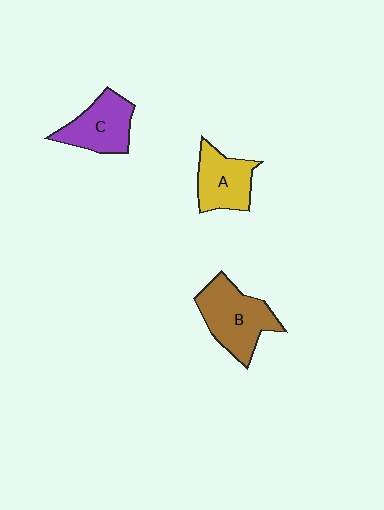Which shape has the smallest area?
Shape A (yellow).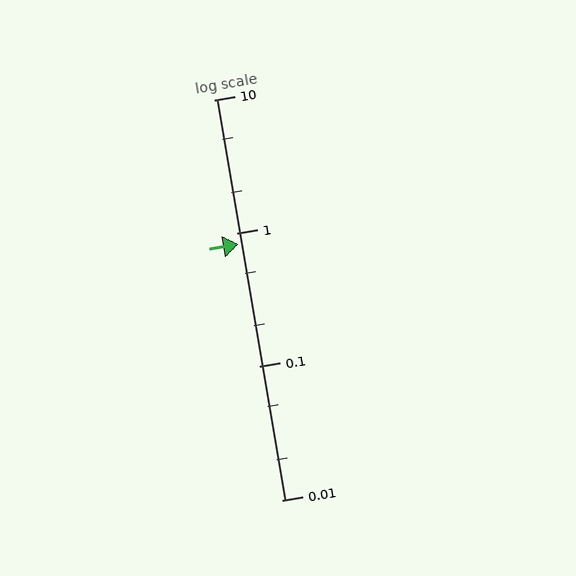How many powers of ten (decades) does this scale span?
The scale spans 3 decades, from 0.01 to 10.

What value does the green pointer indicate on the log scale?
The pointer indicates approximately 0.83.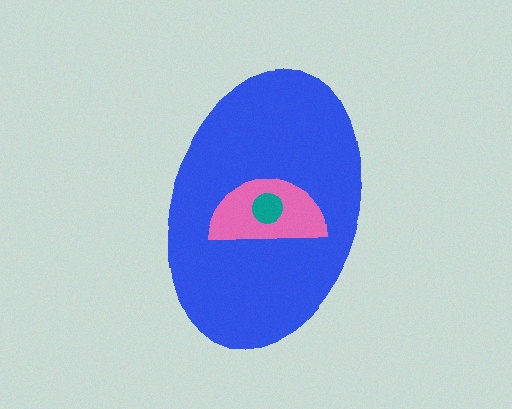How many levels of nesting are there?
3.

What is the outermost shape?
The blue ellipse.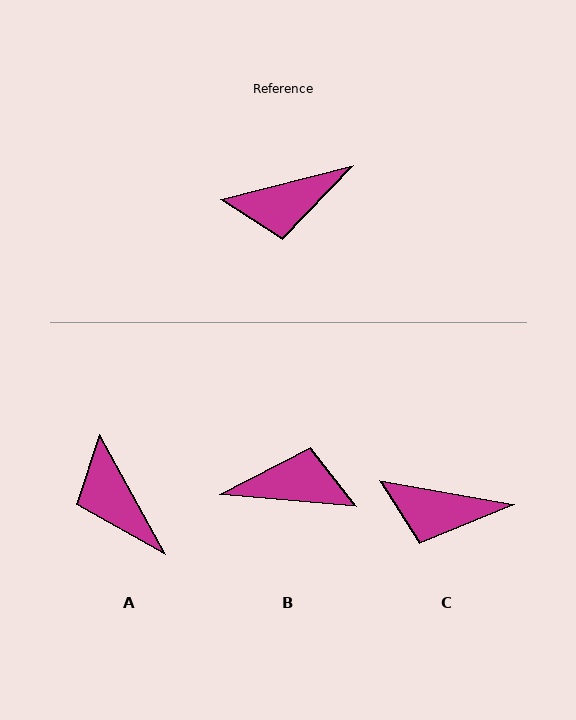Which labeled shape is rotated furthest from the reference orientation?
B, about 161 degrees away.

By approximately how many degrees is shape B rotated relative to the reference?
Approximately 161 degrees counter-clockwise.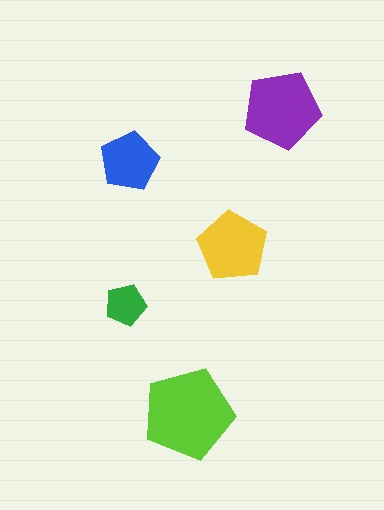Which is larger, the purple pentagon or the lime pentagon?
The lime one.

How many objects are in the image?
There are 5 objects in the image.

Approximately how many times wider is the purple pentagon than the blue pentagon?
About 1.5 times wider.